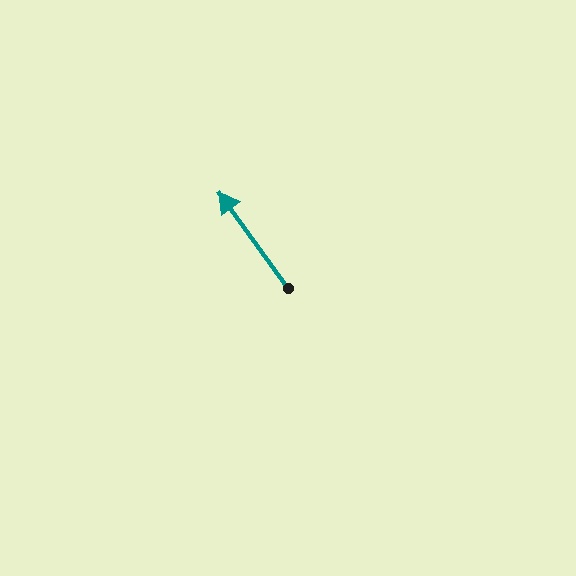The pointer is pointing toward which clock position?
Roughly 11 o'clock.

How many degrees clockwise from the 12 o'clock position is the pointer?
Approximately 324 degrees.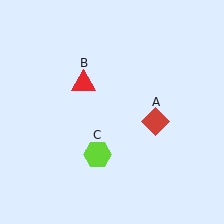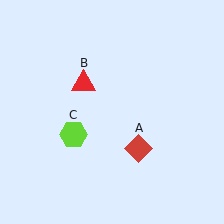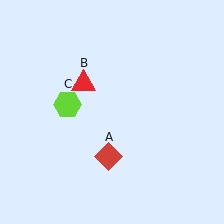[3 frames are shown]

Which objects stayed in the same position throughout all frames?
Red triangle (object B) remained stationary.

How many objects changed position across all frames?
2 objects changed position: red diamond (object A), lime hexagon (object C).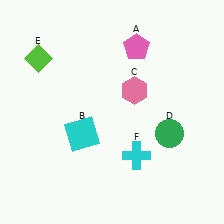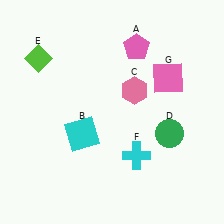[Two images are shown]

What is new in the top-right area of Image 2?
A pink square (G) was added in the top-right area of Image 2.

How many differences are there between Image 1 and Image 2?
There is 1 difference between the two images.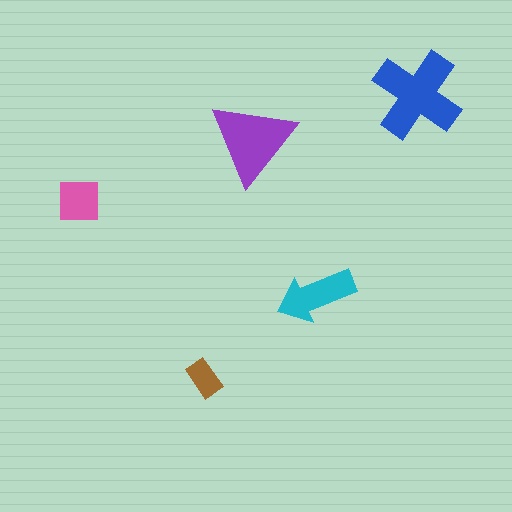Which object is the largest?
The blue cross.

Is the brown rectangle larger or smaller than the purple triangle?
Smaller.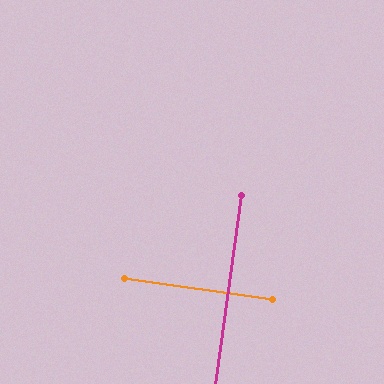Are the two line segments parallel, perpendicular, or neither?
Perpendicular — they meet at approximately 90°.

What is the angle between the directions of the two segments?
Approximately 90 degrees.